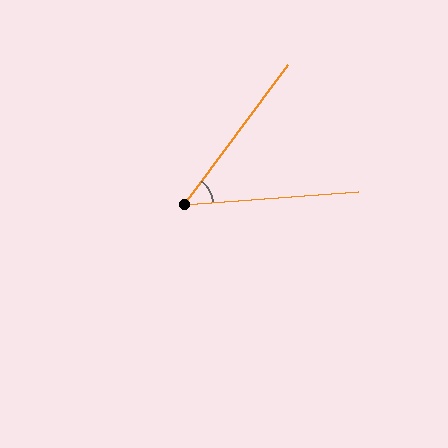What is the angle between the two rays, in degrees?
Approximately 49 degrees.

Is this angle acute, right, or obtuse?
It is acute.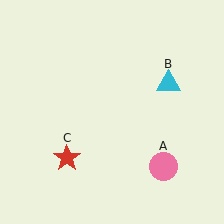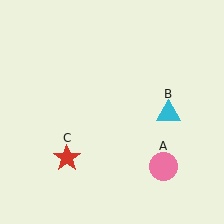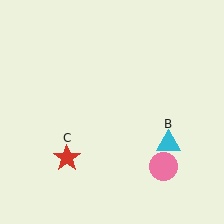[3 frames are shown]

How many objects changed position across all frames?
1 object changed position: cyan triangle (object B).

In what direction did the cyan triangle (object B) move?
The cyan triangle (object B) moved down.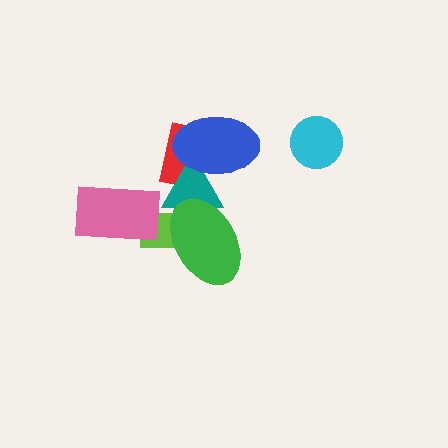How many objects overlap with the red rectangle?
2 objects overlap with the red rectangle.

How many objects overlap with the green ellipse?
2 objects overlap with the green ellipse.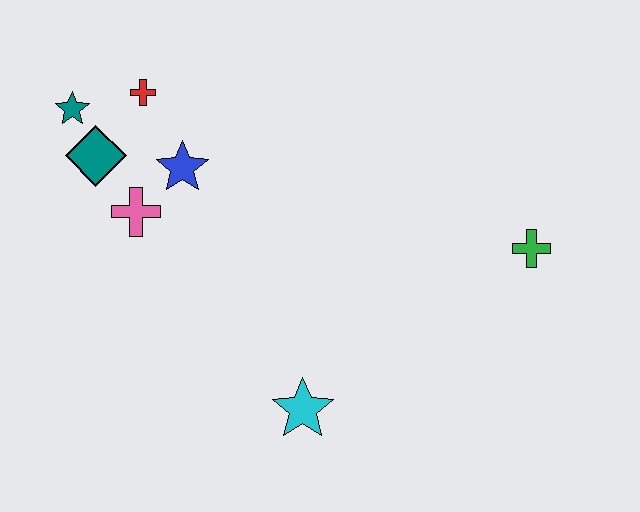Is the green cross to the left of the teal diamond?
No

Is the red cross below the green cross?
No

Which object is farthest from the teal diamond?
The green cross is farthest from the teal diamond.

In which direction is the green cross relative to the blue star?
The green cross is to the right of the blue star.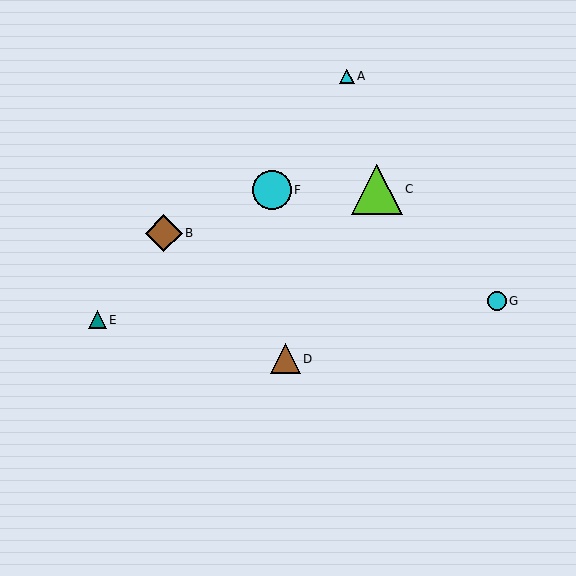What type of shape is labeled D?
Shape D is a brown triangle.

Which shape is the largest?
The lime triangle (labeled C) is the largest.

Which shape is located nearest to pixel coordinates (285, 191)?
The cyan circle (labeled F) at (272, 190) is nearest to that location.